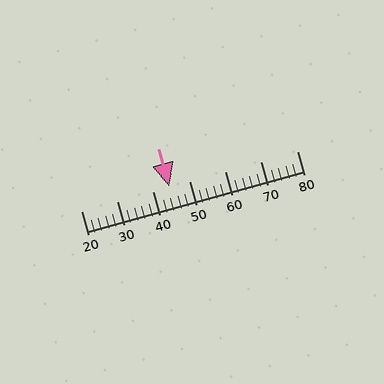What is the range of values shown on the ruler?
The ruler shows values from 20 to 80.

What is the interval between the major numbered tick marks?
The major tick marks are spaced 10 units apart.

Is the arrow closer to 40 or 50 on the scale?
The arrow is closer to 40.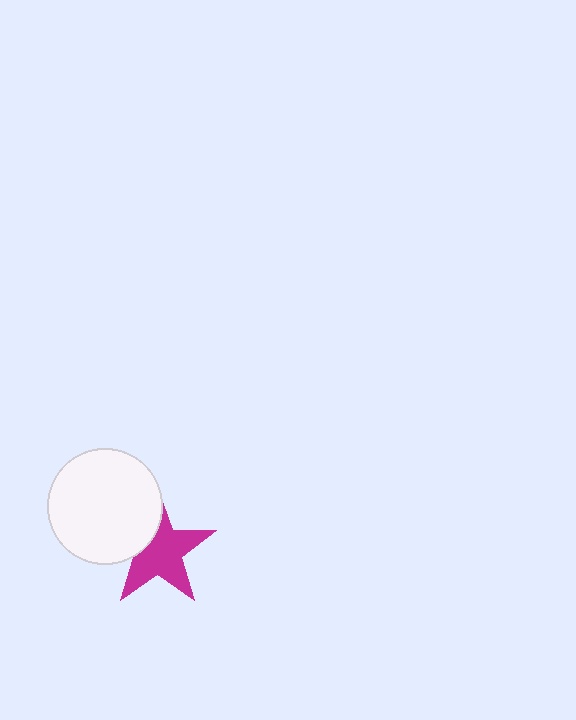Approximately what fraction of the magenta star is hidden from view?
Roughly 30% of the magenta star is hidden behind the white circle.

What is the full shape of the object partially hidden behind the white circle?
The partially hidden object is a magenta star.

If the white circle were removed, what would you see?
You would see the complete magenta star.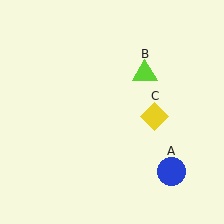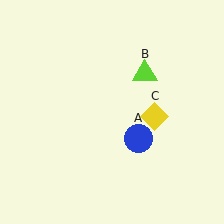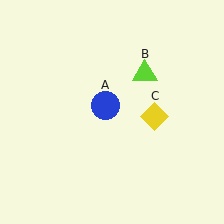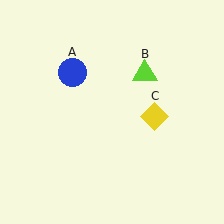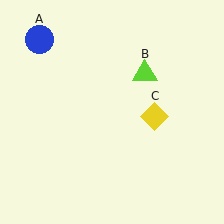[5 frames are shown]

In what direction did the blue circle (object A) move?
The blue circle (object A) moved up and to the left.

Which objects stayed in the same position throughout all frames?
Lime triangle (object B) and yellow diamond (object C) remained stationary.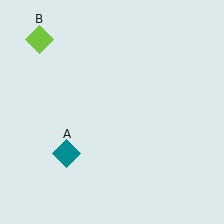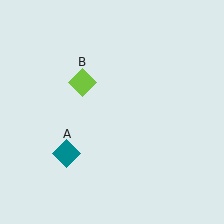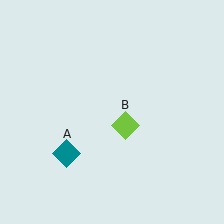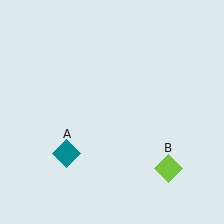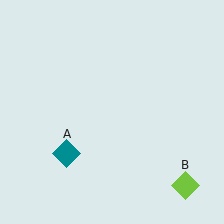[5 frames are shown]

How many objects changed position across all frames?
1 object changed position: lime diamond (object B).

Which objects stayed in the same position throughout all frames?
Teal diamond (object A) remained stationary.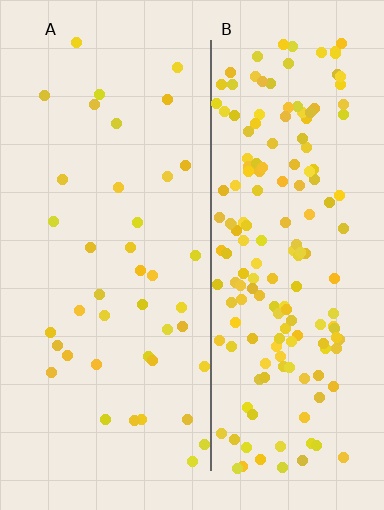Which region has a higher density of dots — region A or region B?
B (the right).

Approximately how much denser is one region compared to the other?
Approximately 4.4× — region B over region A.